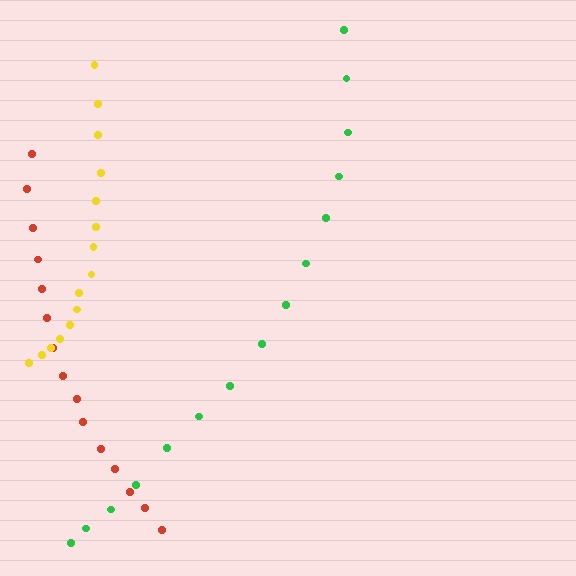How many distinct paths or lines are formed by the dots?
There are 3 distinct paths.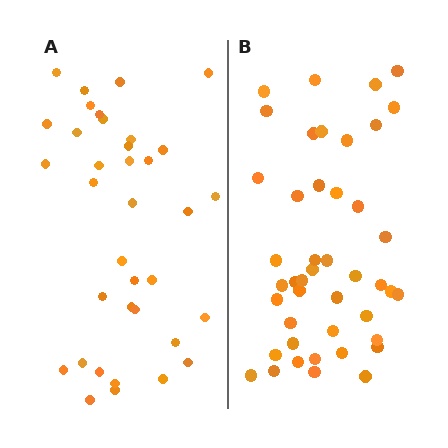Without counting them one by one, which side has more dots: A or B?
Region B (the right region) has more dots.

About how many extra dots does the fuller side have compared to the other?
Region B has roughly 8 or so more dots than region A.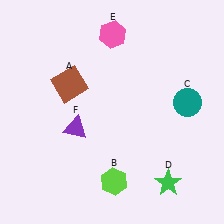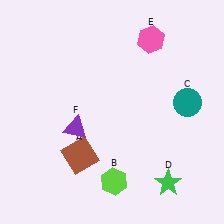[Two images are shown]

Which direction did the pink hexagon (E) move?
The pink hexagon (E) moved right.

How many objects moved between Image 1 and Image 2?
2 objects moved between the two images.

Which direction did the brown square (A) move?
The brown square (A) moved down.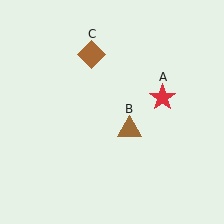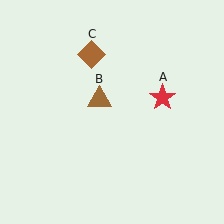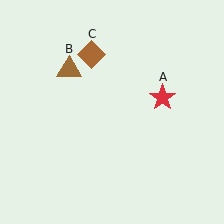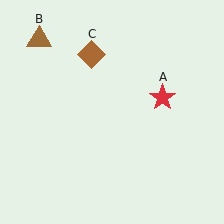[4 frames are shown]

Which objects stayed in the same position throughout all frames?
Red star (object A) and brown diamond (object C) remained stationary.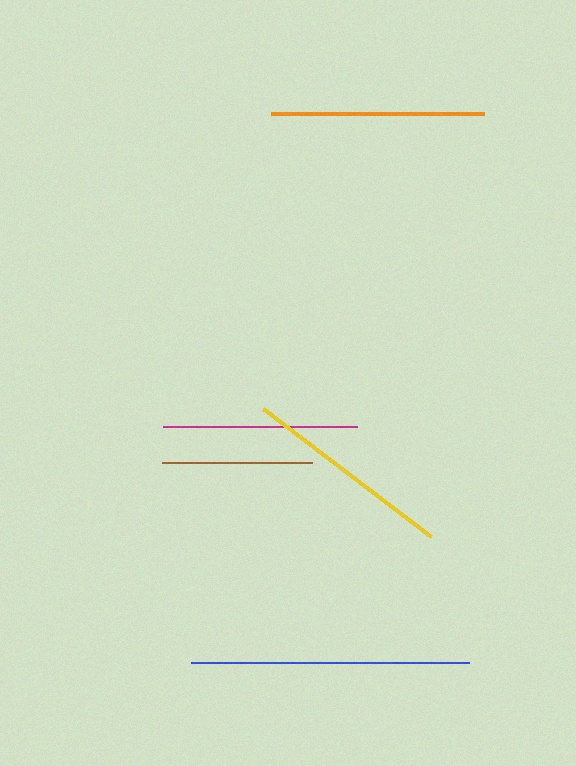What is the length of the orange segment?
The orange segment is approximately 213 pixels long.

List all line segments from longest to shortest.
From longest to shortest: blue, orange, yellow, magenta, brown.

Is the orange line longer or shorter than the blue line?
The blue line is longer than the orange line.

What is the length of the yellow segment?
The yellow segment is approximately 211 pixels long.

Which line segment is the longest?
The blue line is the longest at approximately 279 pixels.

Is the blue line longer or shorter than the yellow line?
The blue line is longer than the yellow line.